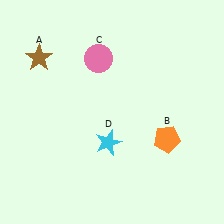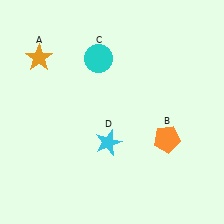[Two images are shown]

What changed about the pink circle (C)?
In Image 1, C is pink. In Image 2, it changed to cyan.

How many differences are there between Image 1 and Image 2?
There are 2 differences between the two images.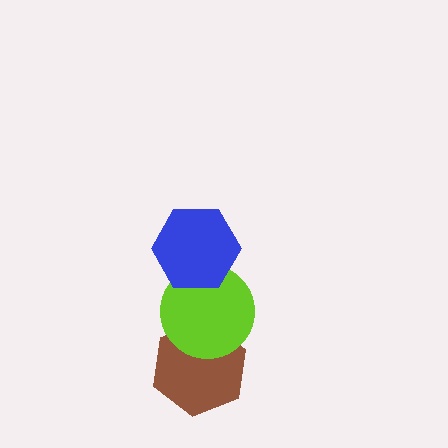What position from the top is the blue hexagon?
The blue hexagon is 1st from the top.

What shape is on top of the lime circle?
The blue hexagon is on top of the lime circle.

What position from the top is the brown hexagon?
The brown hexagon is 3rd from the top.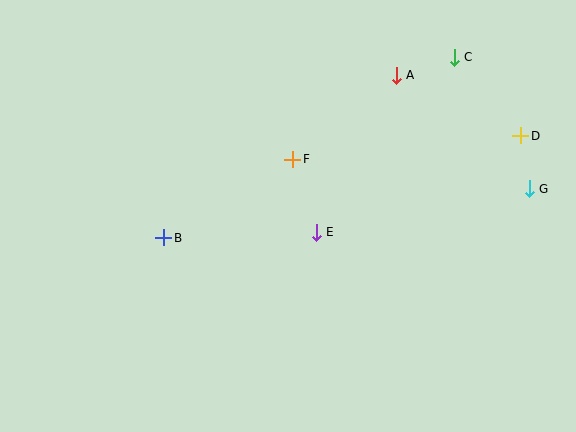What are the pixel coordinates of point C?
Point C is at (454, 57).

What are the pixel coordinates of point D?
Point D is at (521, 136).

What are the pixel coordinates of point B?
Point B is at (164, 238).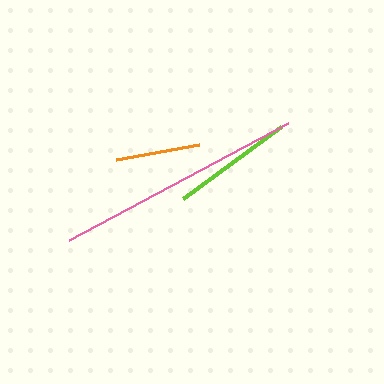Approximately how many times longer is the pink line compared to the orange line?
The pink line is approximately 3.0 times the length of the orange line.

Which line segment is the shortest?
The orange line is the shortest at approximately 84 pixels.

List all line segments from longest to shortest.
From longest to shortest: pink, lime, orange.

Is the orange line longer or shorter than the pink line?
The pink line is longer than the orange line.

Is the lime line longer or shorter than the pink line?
The pink line is longer than the lime line.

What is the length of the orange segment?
The orange segment is approximately 84 pixels long.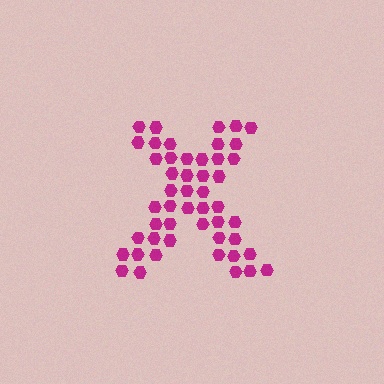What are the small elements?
The small elements are hexagons.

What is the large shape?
The large shape is the letter X.